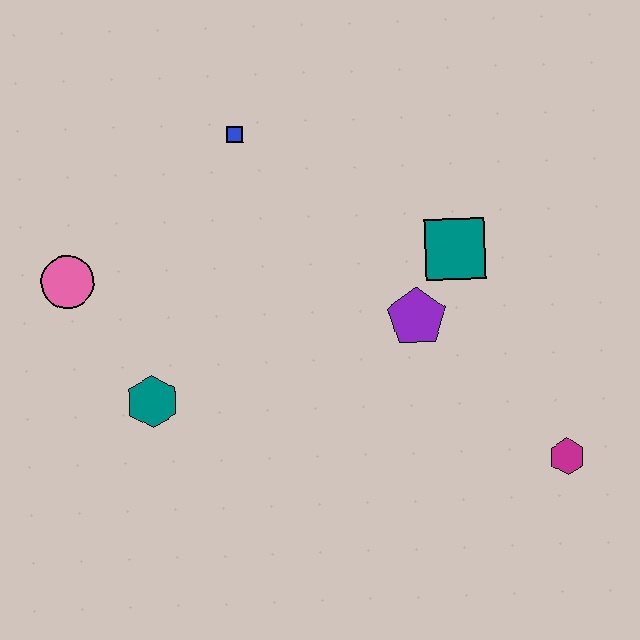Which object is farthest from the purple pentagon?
The pink circle is farthest from the purple pentagon.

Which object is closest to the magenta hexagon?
The purple pentagon is closest to the magenta hexagon.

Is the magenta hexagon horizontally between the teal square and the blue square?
No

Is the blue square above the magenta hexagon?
Yes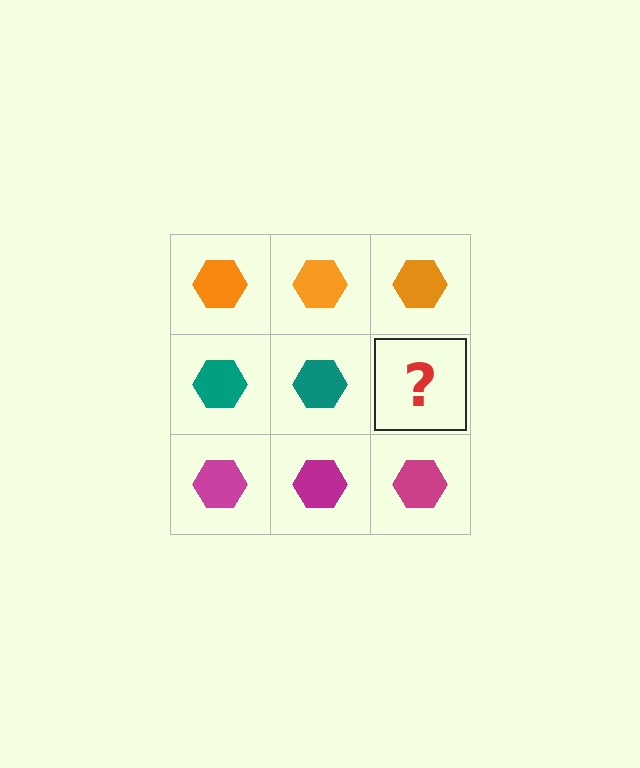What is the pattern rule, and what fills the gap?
The rule is that each row has a consistent color. The gap should be filled with a teal hexagon.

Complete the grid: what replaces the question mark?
The question mark should be replaced with a teal hexagon.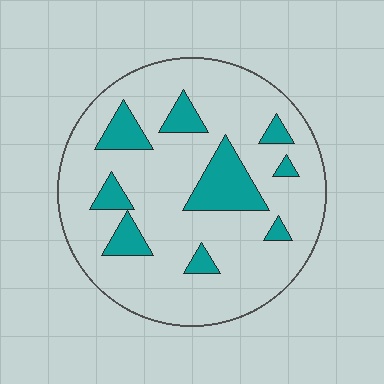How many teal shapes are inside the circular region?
9.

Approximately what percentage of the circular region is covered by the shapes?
Approximately 20%.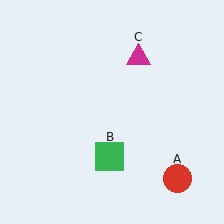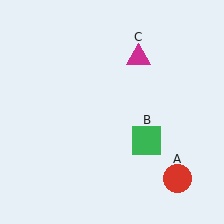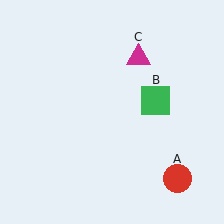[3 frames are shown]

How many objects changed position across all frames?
1 object changed position: green square (object B).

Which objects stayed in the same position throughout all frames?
Red circle (object A) and magenta triangle (object C) remained stationary.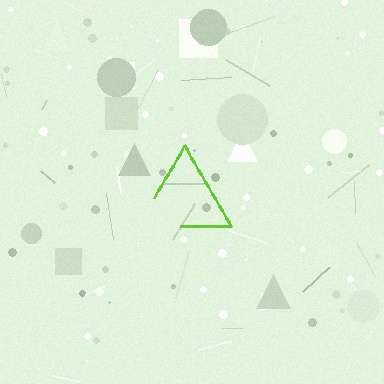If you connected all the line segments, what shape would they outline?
They would outline a triangle.